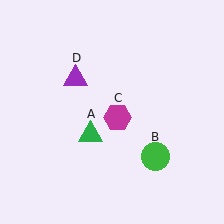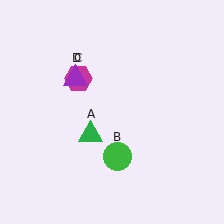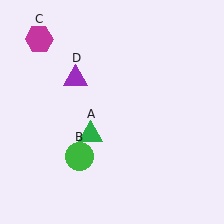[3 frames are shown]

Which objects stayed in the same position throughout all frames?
Green triangle (object A) and purple triangle (object D) remained stationary.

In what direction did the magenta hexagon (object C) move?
The magenta hexagon (object C) moved up and to the left.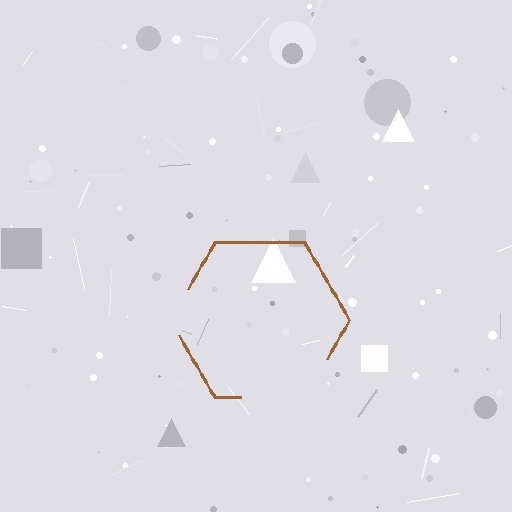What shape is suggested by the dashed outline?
The dashed outline suggests a hexagon.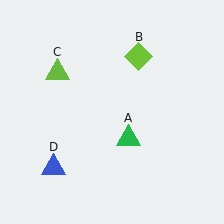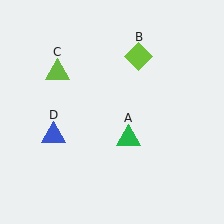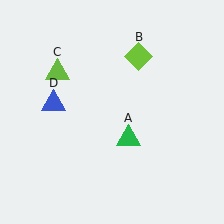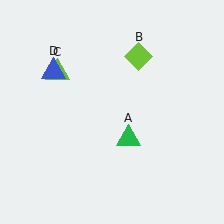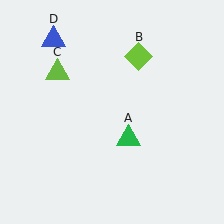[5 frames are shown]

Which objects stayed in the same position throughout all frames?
Green triangle (object A) and lime diamond (object B) and lime triangle (object C) remained stationary.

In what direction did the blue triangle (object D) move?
The blue triangle (object D) moved up.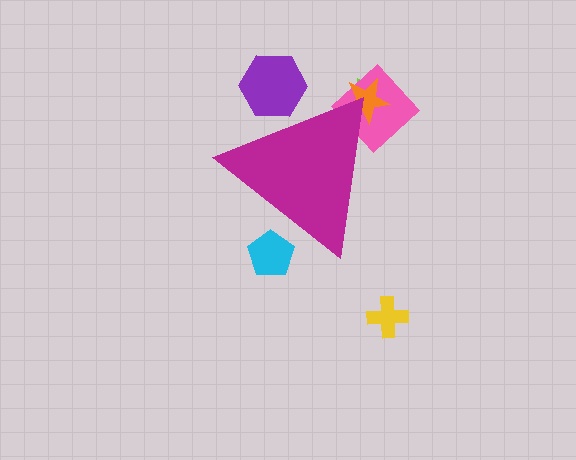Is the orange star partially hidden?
Yes, the orange star is partially hidden behind the magenta triangle.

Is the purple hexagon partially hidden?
Yes, the purple hexagon is partially hidden behind the magenta triangle.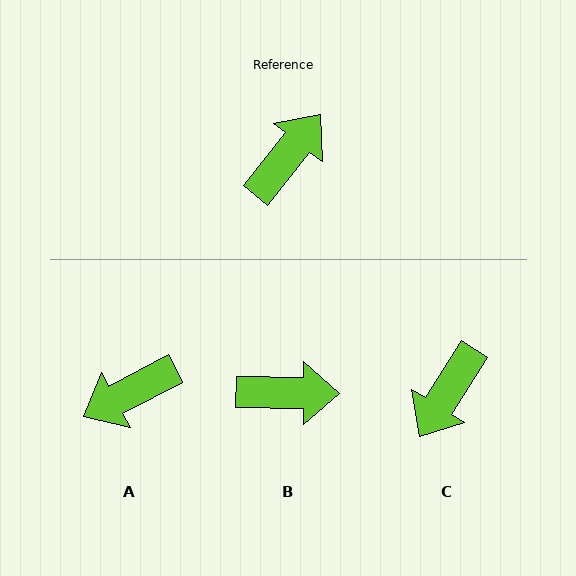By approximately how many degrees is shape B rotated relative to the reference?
Approximately 52 degrees clockwise.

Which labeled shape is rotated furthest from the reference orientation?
C, about 174 degrees away.